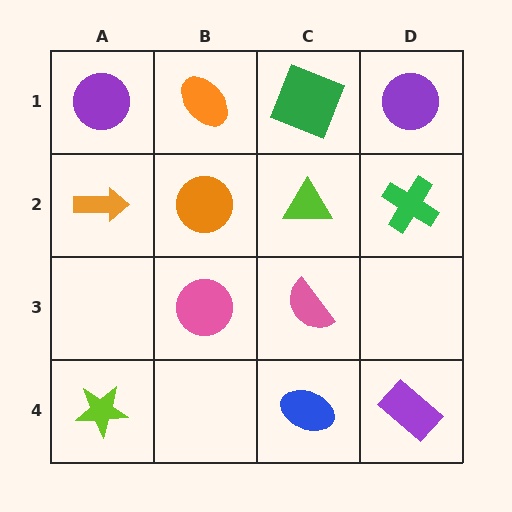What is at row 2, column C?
A lime triangle.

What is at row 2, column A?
An orange arrow.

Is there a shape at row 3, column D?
No, that cell is empty.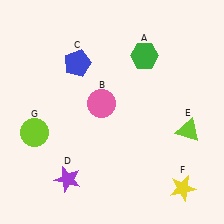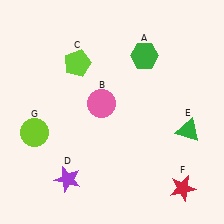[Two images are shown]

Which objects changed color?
C changed from blue to lime. E changed from lime to green. F changed from yellow to red.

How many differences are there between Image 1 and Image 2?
There are 3 differences between the two images.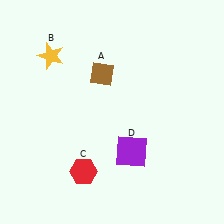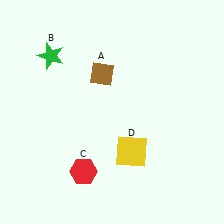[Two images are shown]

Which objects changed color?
B changed from yellow to green. D changed from purple to yellow.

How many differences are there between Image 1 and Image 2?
There are 2 differences between the two images.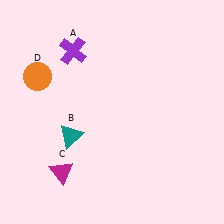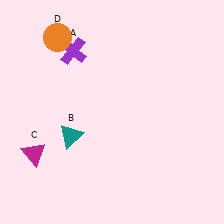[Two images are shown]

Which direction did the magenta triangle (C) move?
The magenta triangle (C) moved left.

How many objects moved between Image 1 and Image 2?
2 objects moved between the two images.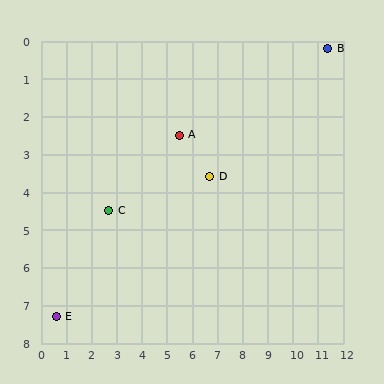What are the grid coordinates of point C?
Point C is at approximately (2.7, 4.5).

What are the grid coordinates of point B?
Point B is at approximately (11.4, 0.2).